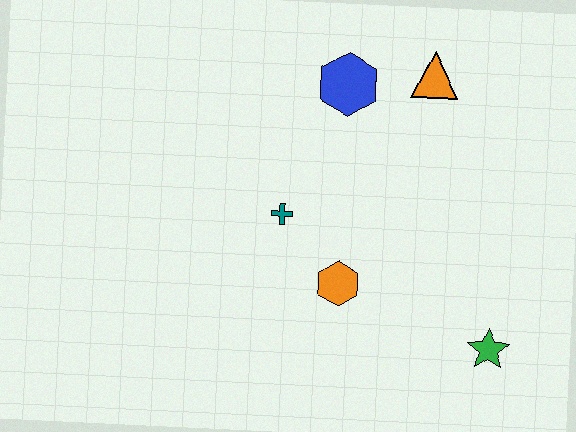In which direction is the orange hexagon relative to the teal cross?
The orange hexagon is below the teal cross.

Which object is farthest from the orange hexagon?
The orange triangle is farthest from the orange hexagon.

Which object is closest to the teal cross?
The orange hexagon is closest to the teal cross.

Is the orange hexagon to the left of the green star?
Yes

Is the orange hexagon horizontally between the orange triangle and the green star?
No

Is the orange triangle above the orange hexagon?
Yes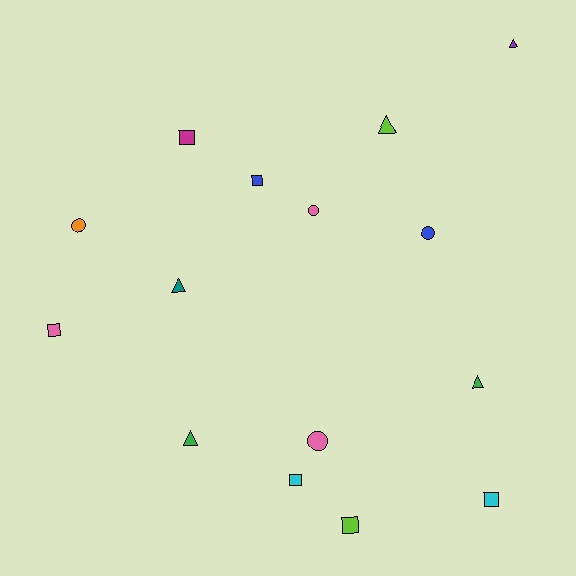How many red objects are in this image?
There are no red objects.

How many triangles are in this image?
There are 5 triangles.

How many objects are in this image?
There are 15 objects.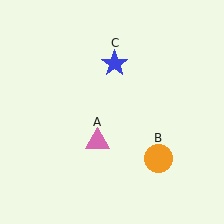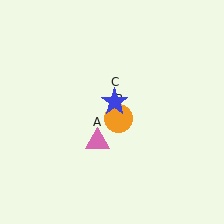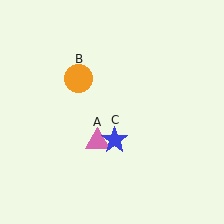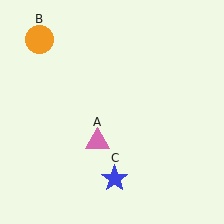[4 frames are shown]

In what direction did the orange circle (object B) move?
The orange circle (object B) moved up and to the left.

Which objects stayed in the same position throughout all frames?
Pink triangle (object A) remained stationary.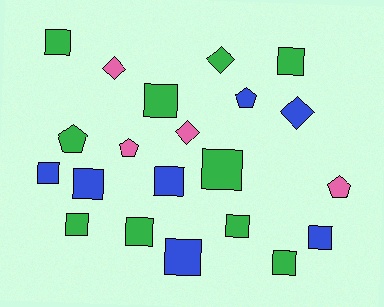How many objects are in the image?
There are 21 objects.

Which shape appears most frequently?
Square, with 13 objects.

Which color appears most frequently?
Green, with 10 objects.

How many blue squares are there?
There are 5 blue squares.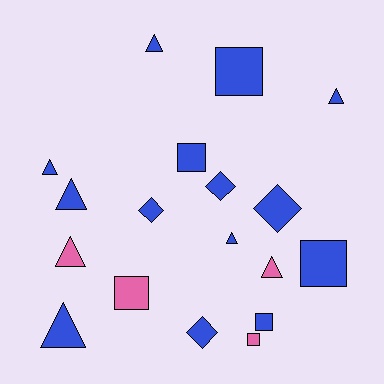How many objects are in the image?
There are 18 objects.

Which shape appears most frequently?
Triangle, with 8 objects.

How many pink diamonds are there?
There are no pink diamonds.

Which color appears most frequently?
Blue, with 14 objects.